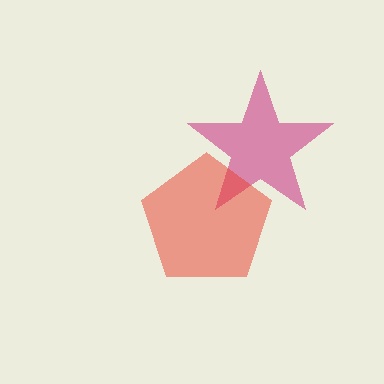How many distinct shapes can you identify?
There are 2 distinct shapes: a magenta star, a red pentagon.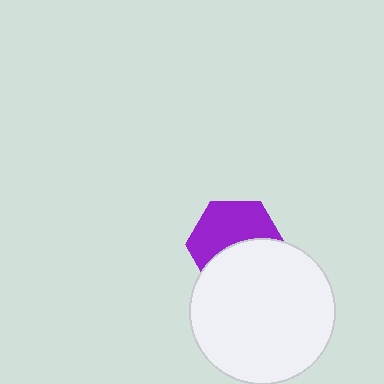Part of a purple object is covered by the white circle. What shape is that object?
It is a hexagon.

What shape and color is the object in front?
The object in front is a white circle.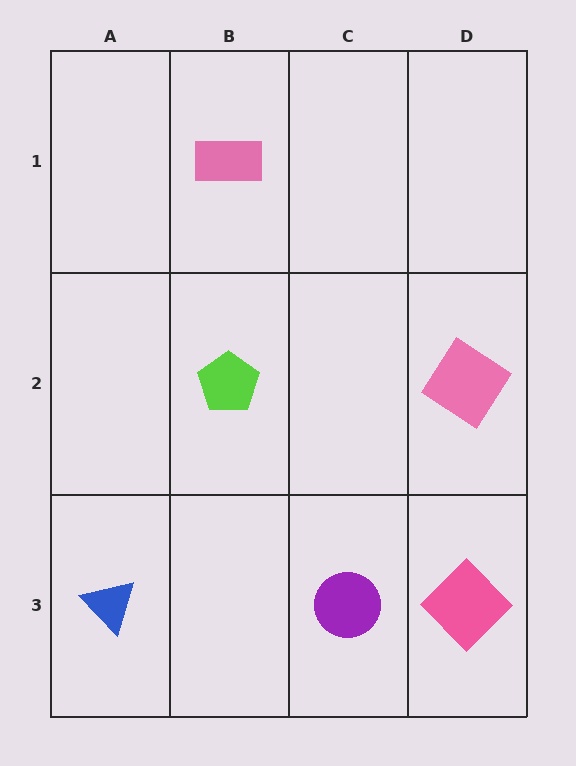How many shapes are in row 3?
3 shapes.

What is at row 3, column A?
A blue triangle.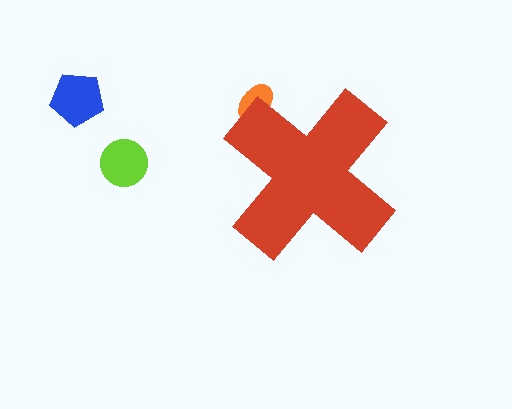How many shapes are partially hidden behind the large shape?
1 shape is partially hidden.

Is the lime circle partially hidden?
No, the lime circle is fully visible.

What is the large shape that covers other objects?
A red cross.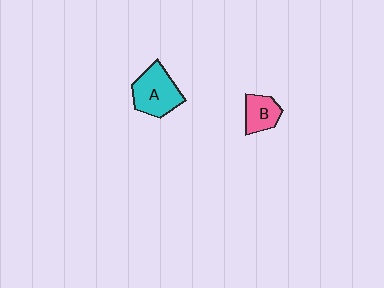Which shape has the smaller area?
Shape B (pink).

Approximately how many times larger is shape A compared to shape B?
Approximately 1.7 times.